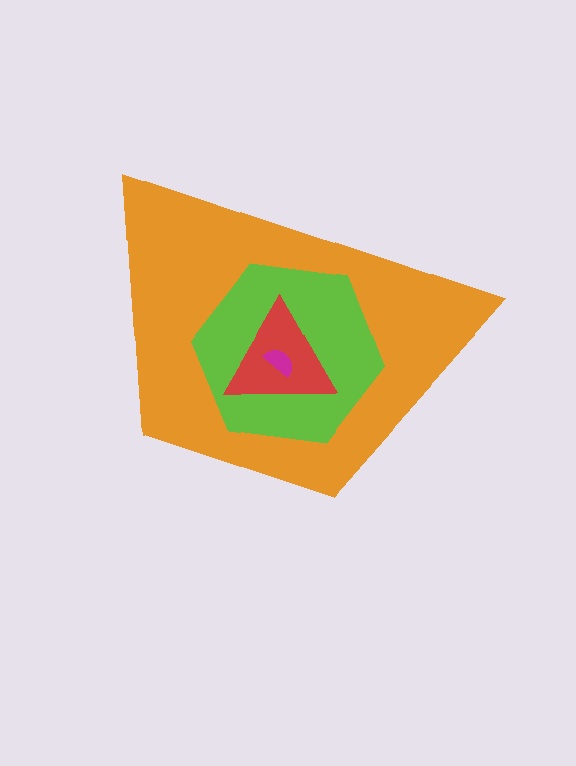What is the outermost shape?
The orange trapezoid.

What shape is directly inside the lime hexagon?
The red triangle.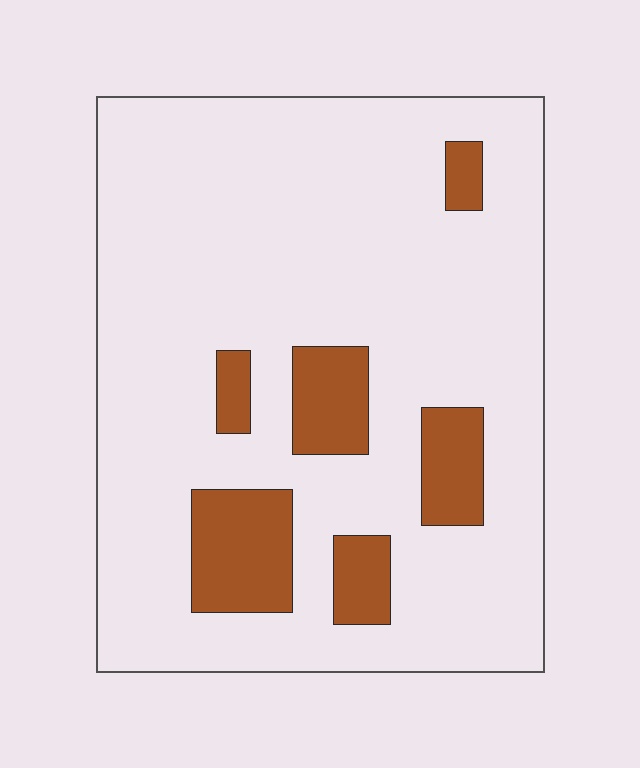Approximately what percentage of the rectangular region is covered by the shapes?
Approximately 15%.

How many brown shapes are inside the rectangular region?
6.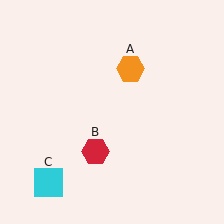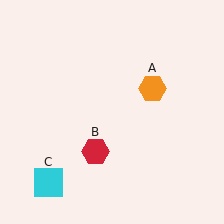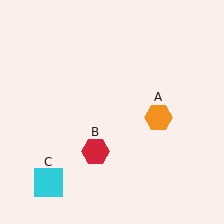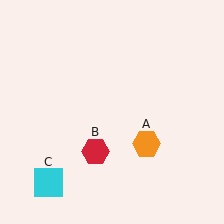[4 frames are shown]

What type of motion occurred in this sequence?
The orange hexagon (object A) rotated clockwise around the center of the scene.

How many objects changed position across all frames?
1 object changed position: orange hexagon (object A).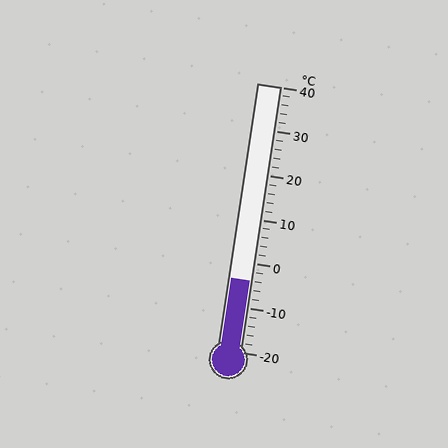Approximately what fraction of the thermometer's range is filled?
The thermometer is filled to approximately 25% of its range.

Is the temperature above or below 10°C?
The temperature is below 10°C.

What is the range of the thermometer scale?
The thermometer scale ranges from -20°C to 40°C.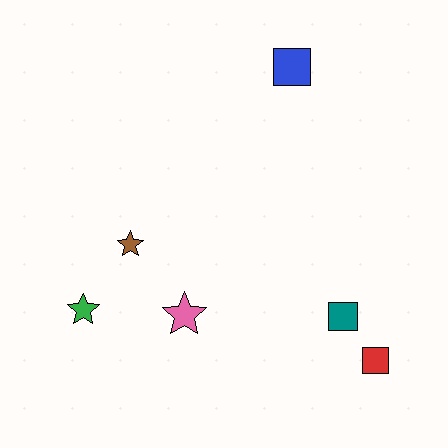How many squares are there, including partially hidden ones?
There are 3 squares.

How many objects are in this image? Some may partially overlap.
There are 6 objects.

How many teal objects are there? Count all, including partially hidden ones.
There is 1 teal object.